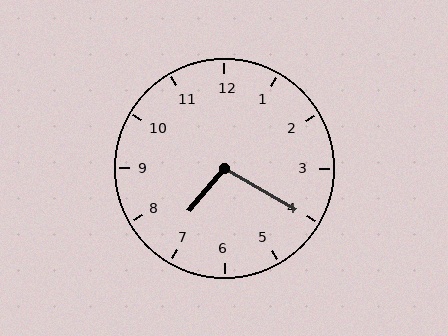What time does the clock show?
7:20.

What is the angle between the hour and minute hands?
Approximately 100 degrees.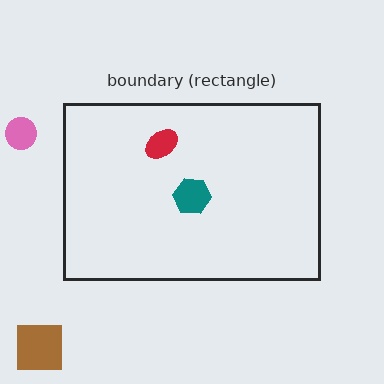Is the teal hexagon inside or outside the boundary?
Inside.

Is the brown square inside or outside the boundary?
Outside.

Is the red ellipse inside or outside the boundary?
Inside.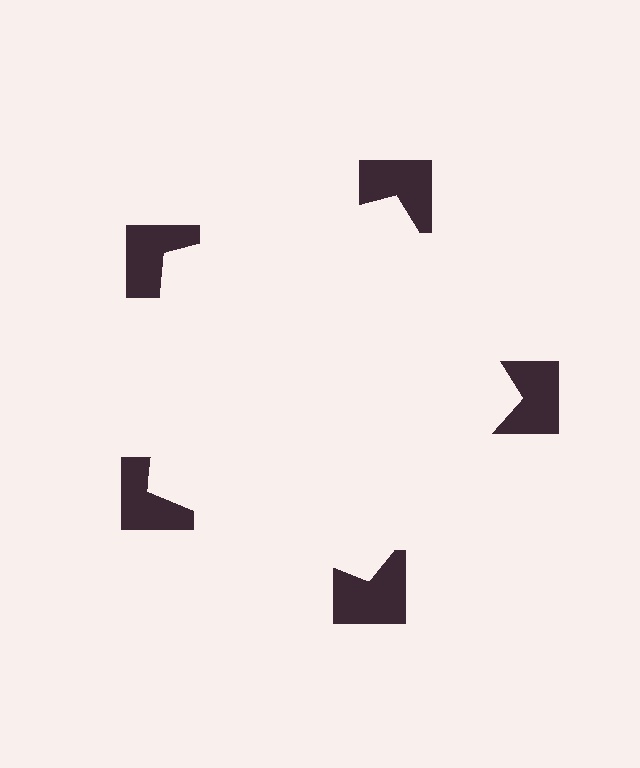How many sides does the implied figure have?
5 sides.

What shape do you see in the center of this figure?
An illusory pentagon — its edges are inferred from the aligned wedge cuts in the notched squares, not physically drawn.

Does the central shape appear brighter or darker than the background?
It typically appears slightly brighter than the background, even though no actual brightness change is drawn.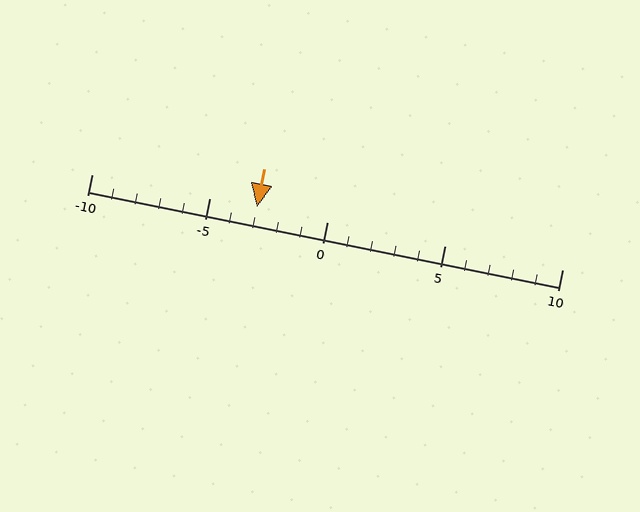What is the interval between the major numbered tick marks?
The major tick marks are spaced 5 units apart.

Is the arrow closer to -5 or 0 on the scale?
The arrow is closer to -5.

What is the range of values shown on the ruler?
The ruler shows values from -10 to 10.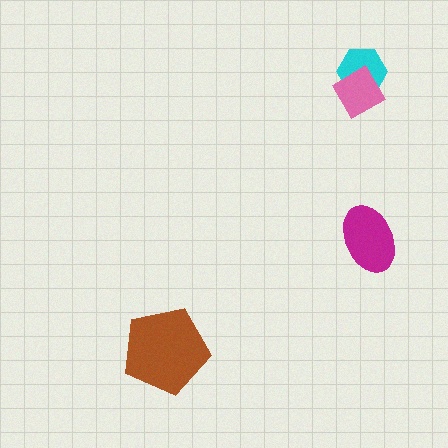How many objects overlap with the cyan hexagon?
1 object overlaps with the cyan hexagon.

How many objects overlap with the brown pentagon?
0 objects overlap with the brown pentagon.